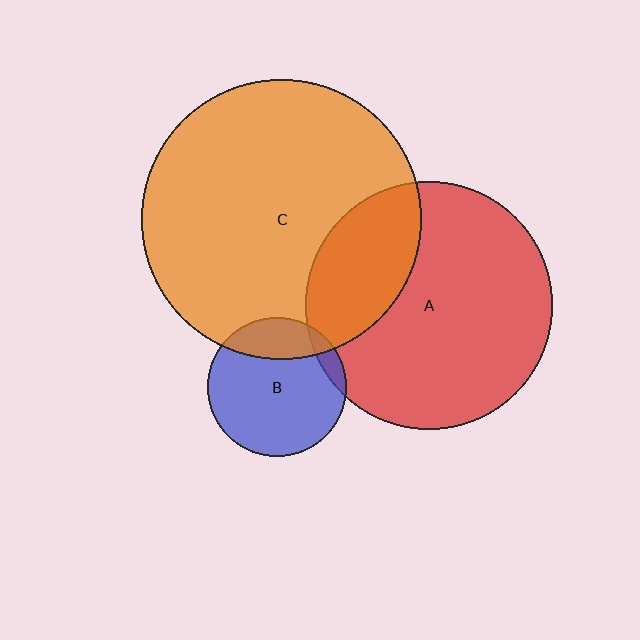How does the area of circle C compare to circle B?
Approximately 4.0 times.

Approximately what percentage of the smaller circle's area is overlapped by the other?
Approximately 10%.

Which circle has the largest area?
Circle C (orange).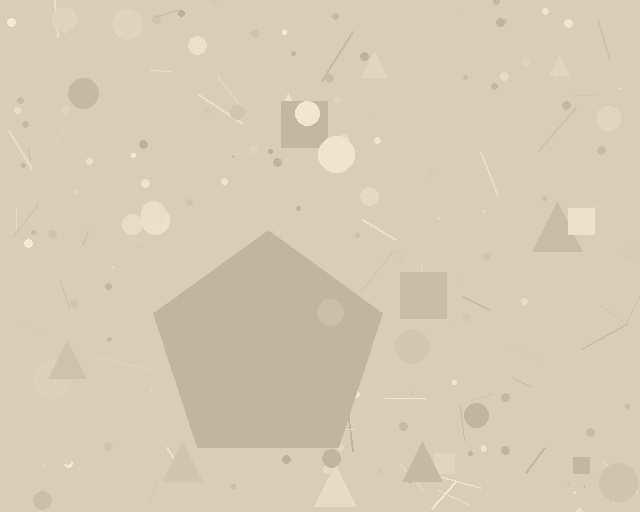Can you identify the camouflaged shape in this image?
The camouflaged shape is a pentagon.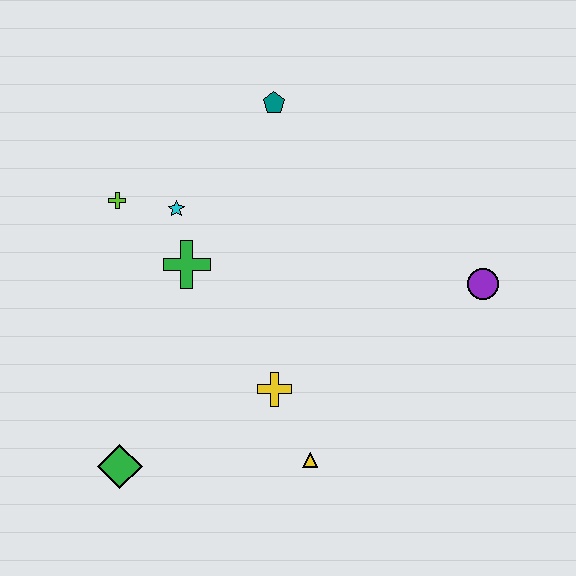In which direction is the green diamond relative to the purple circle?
The green diamond is to the left of the purple circle.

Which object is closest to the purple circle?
The yellow cross is closest to the purple circle.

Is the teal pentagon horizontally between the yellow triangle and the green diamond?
Yes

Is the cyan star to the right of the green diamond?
Yes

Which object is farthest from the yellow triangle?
The teal pentagon is farthest from the yellow triangle.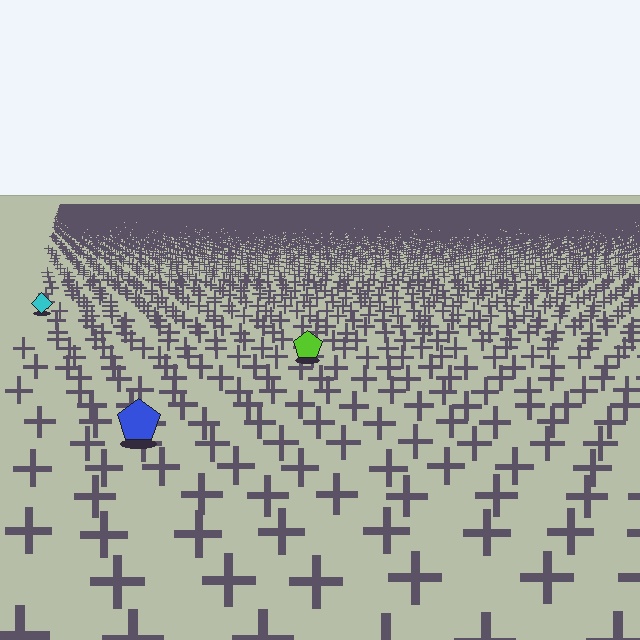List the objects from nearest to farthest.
From nearest to farthest: the blue pentagon, the lime pentagon, the cyan diamond.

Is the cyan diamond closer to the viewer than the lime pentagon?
No. The lime pentagon is closer — you can tell from the texture gradient: the ground texture is coarser near it.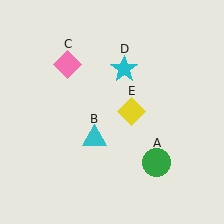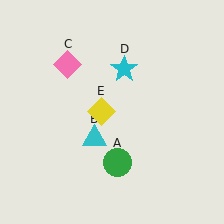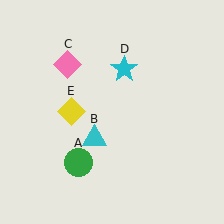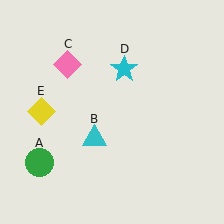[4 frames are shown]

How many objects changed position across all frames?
2 objects changed position: green circle (object A), yellow diamond (object E).